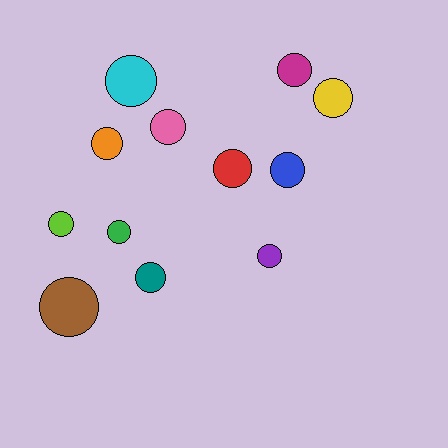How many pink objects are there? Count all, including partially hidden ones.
There is 1 pink object.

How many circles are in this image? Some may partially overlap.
There are 12 circles.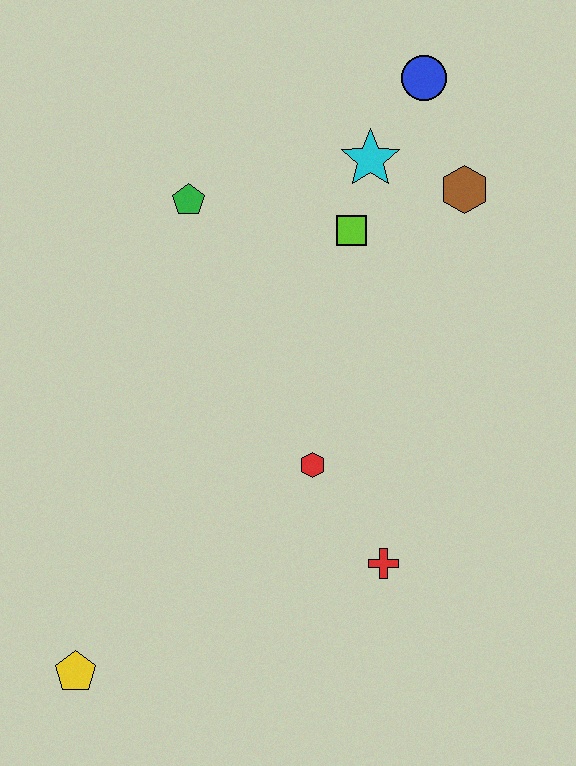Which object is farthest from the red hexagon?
The blue circle is farthest from the red hexagon.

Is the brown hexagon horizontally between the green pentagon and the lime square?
No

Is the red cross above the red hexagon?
No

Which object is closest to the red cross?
The red hexagon is closest to the red cross.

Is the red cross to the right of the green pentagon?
Yes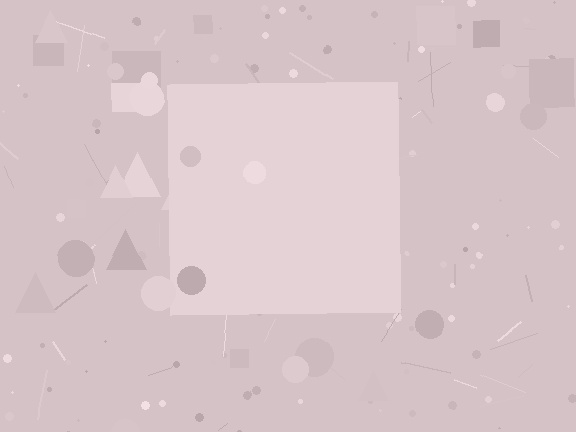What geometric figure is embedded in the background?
A square is embedded in the background.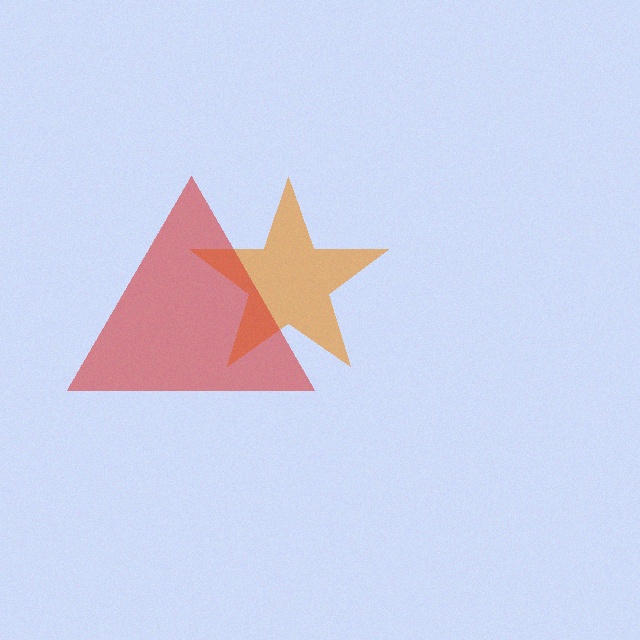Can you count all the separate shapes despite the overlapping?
Yes, there are 2 separate shapes.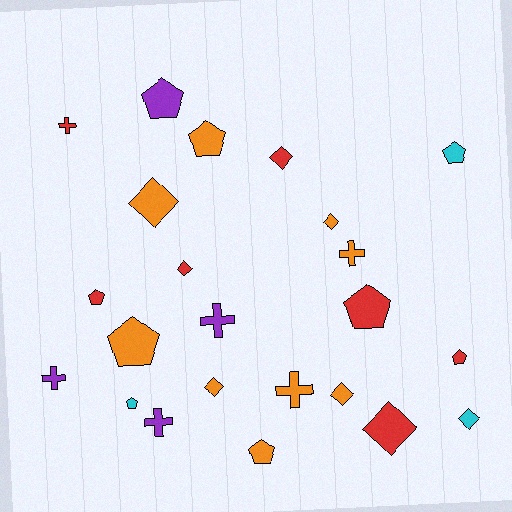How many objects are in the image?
There are 23 objects.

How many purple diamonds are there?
There are no purple diamonds.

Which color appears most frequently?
Orange, with 9 objects.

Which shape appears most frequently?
Pentagon, with 9 objects.